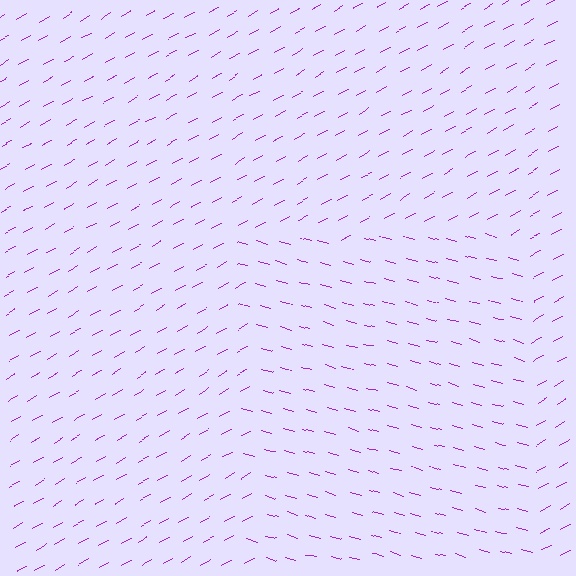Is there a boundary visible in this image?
Yes, there is a texture boundary formed by a change in line orientation.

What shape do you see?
I see a rectangle.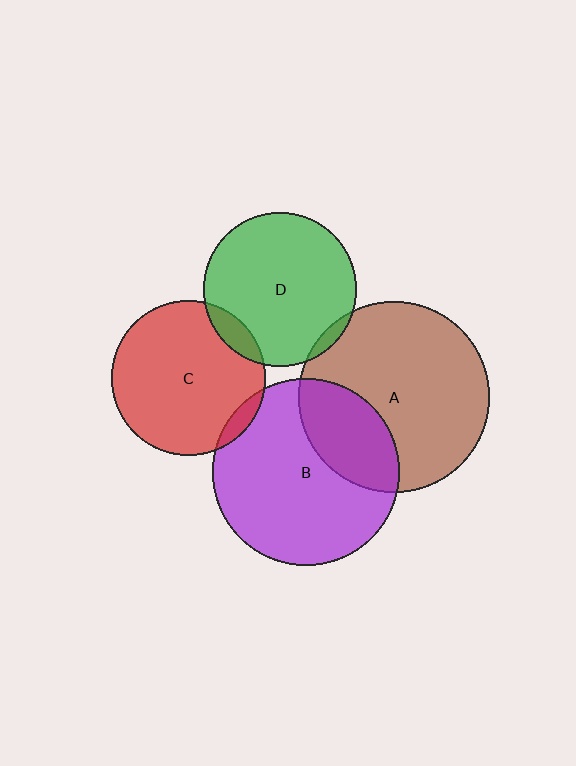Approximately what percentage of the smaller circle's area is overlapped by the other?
Approximately 10%.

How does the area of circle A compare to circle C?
Approximately 1.5 times.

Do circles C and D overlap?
Yes.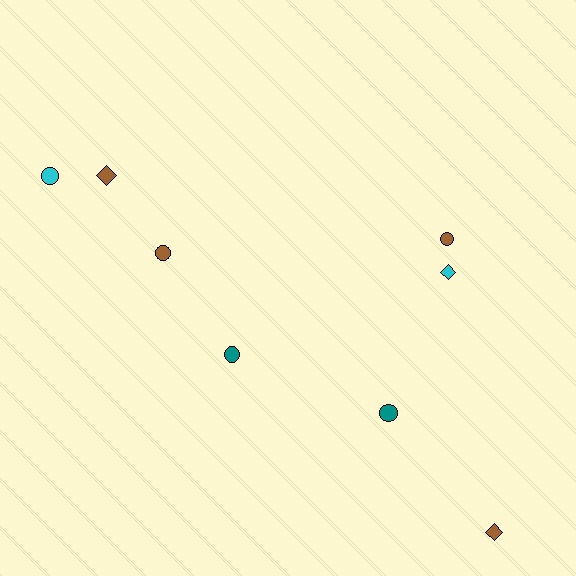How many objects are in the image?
There are 8 objects.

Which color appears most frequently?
Brown, with 4 objects.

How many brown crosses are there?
There are no brown crosses.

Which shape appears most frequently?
Circle, with 5 objects.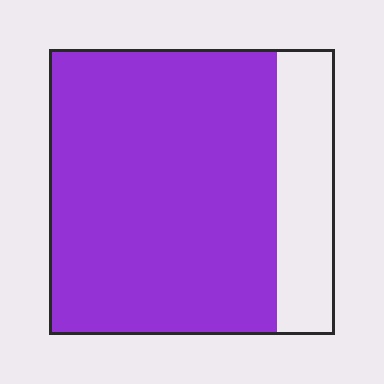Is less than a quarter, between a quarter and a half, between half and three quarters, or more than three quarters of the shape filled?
More than three quarters.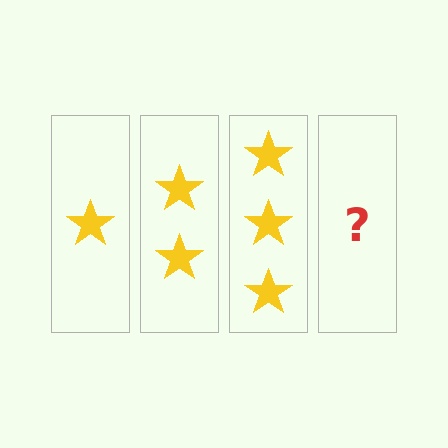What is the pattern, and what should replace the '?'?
The pattern is that each step adds one more star. The '?' should be 4 stars.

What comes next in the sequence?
The next element should be 4 stars.